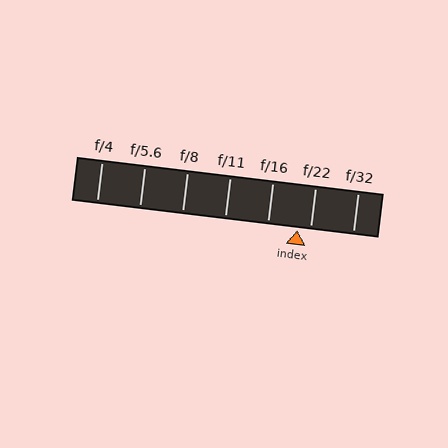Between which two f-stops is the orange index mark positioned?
The index mark is between f/16 and f/22.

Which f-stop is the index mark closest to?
The index mark is closest to f/22.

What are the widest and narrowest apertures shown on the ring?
The widest aperture shown is f/4 and the narrowest is f/32.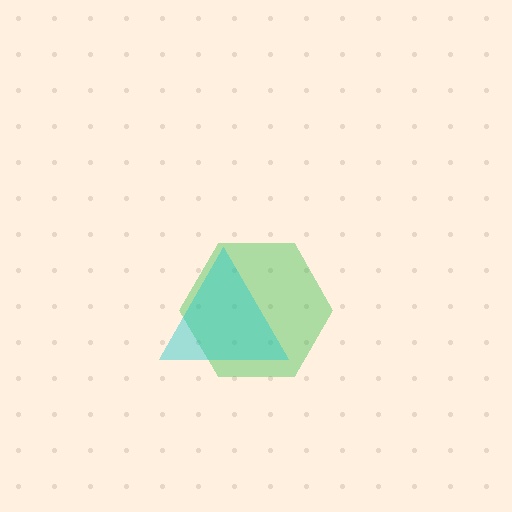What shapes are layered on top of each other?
The layered shapes are: a green hexagon, a cyan triangle.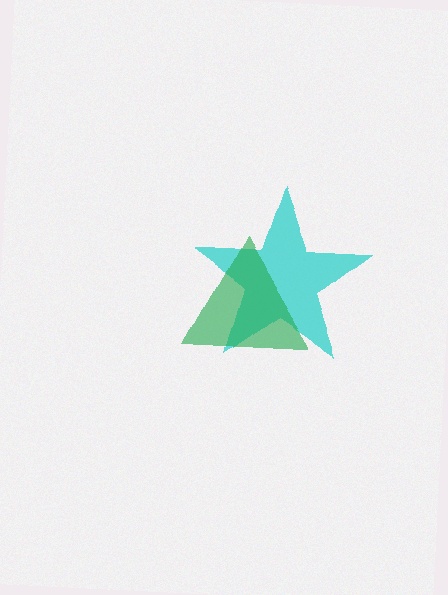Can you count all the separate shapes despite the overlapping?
Yes, there are 2 separate shapes.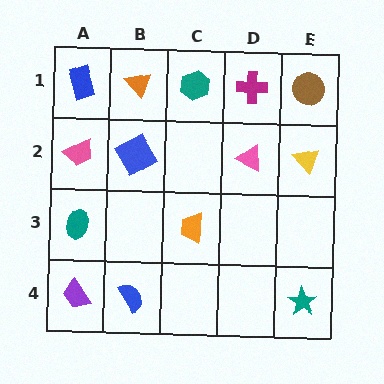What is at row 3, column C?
An orange trapezoid.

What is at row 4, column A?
A purple trapezoid.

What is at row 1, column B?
An orange triangle.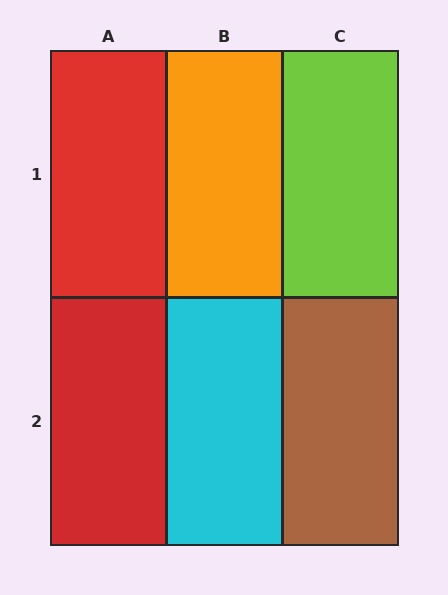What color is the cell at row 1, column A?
Red.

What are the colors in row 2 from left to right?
Red, cyan, brown.